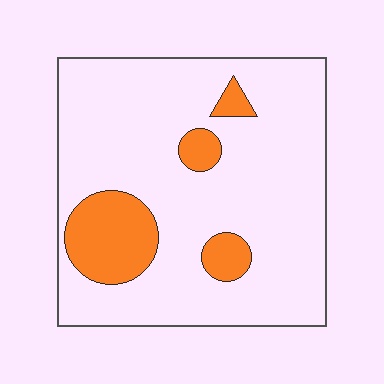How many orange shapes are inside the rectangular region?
4.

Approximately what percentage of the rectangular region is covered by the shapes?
Approximately 15%.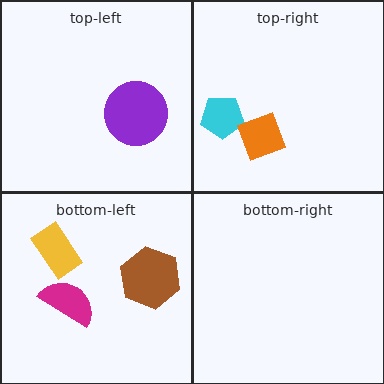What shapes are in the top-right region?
The cyan pentagon, the orange diamond.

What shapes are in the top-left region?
The purple circle.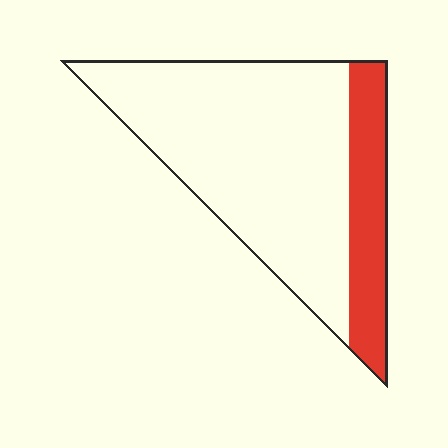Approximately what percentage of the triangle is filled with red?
Approximately 20%.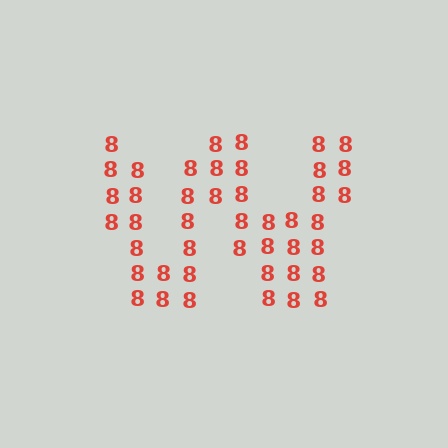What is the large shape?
The large shape is the letter W.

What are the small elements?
The small elements are digit 8's.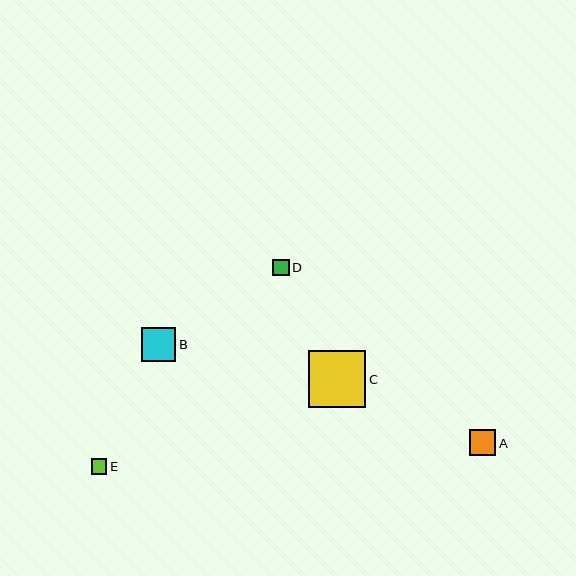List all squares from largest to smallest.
From largest to smallest: C, B, A, D, E.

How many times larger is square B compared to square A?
Square B is approximately 1.3 times the size of square A.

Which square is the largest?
Square C is the largest with a size of approximately 57 pixels.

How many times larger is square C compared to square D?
Square C is approximately 3.5 times the size of square D.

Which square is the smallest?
Square E is the smallest with a size of approximately 15 pixels.